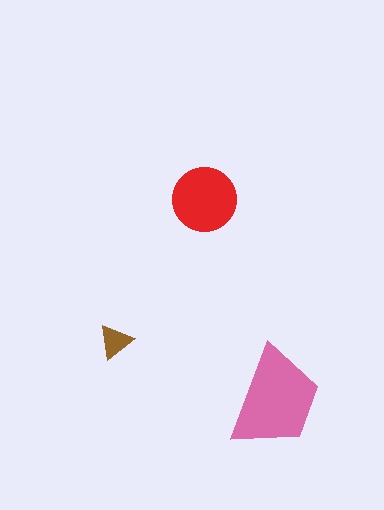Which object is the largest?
The pink trapezoid.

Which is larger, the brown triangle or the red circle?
The red circle.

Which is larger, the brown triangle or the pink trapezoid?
The pink trapezoid.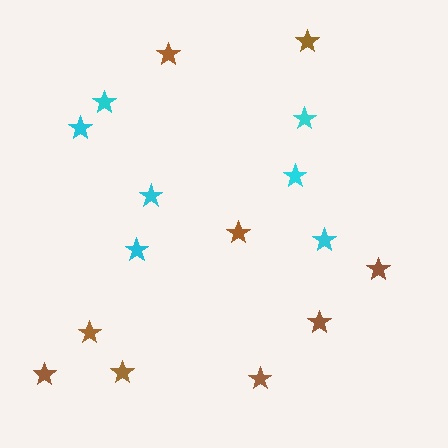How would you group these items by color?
There are 2 groups: one group of cyan stars (7) and one group of brown stars (9).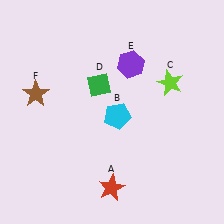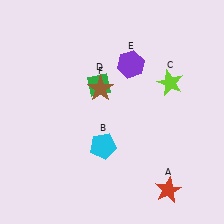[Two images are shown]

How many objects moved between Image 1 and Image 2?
3 objects moved between the two images.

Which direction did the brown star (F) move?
The brown star (F) moved right.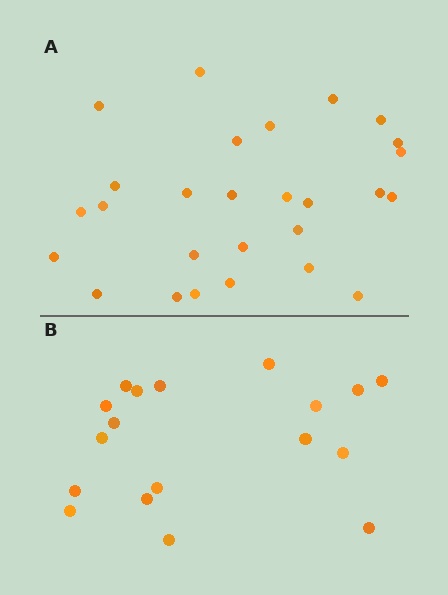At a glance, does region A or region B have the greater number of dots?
Region A (the top region) has more dots.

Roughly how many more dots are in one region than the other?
Region A has roughly 8 or so more dots than region B.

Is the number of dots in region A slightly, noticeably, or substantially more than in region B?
Region A has substantially more. The ratio is roughly 1.5 to 1.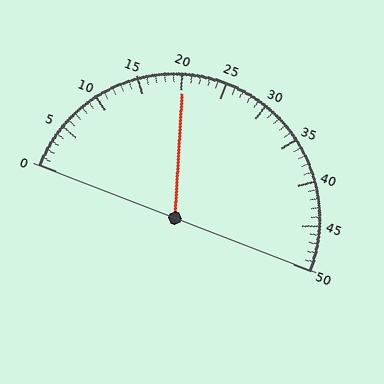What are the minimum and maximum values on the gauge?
The gauge ranges from 0 to 50.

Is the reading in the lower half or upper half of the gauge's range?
The reading is in the lower half of the range (0 to 50).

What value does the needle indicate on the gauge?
The needle indicates approximately 20.